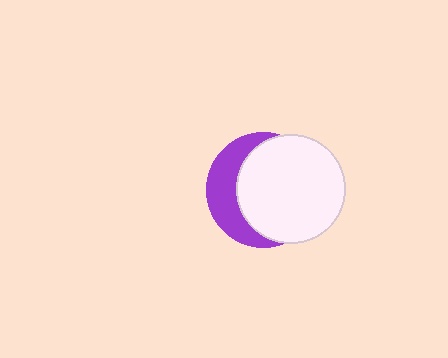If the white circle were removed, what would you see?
You would see the complete purple circle.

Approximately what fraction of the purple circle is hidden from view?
Roughly 66% of the purple circle is hidden behind the white circle.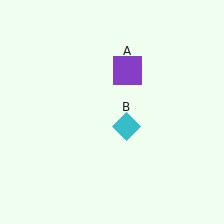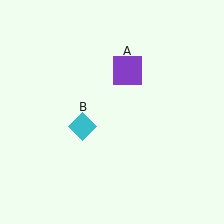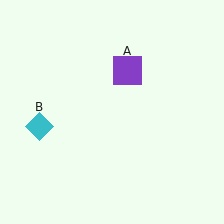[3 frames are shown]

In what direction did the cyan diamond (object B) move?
The cyan diamond (object B) moved left.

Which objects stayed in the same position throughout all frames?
Purple square (object A) remained stationary.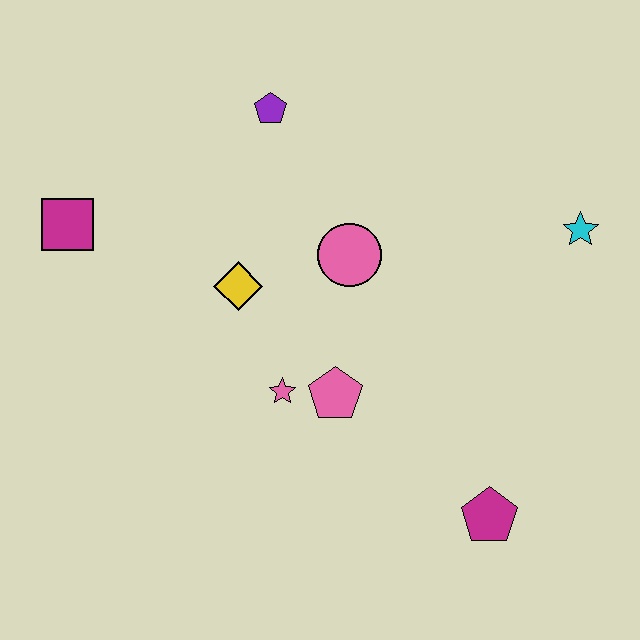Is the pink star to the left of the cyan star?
Yes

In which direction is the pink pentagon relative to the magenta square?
The pink pentagon is to the right of the magenta square.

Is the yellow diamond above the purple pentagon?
No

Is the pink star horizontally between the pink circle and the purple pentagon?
Yes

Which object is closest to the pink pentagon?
The pink star is closest to the pink pentagon.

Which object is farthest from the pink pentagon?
The magenta square is farthest from the pink pentagon.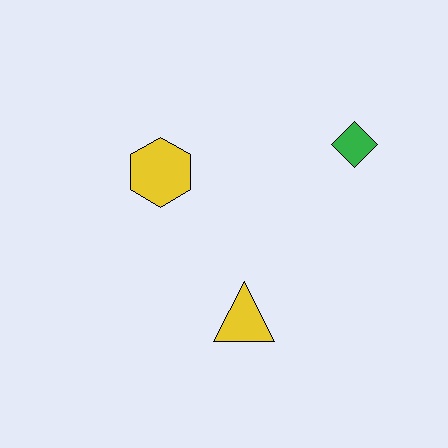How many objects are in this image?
There are 3 objects.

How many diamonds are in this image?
There is 1 diamond.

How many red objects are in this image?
There are no red objects.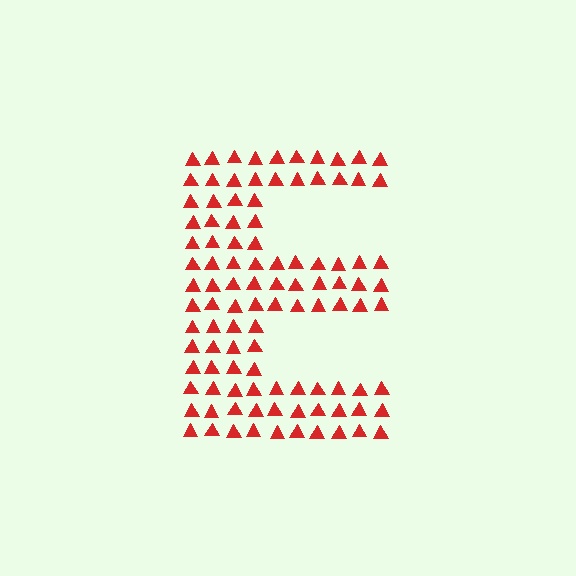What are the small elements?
The small elements are triangles.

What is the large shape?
The large shape is the letter E.